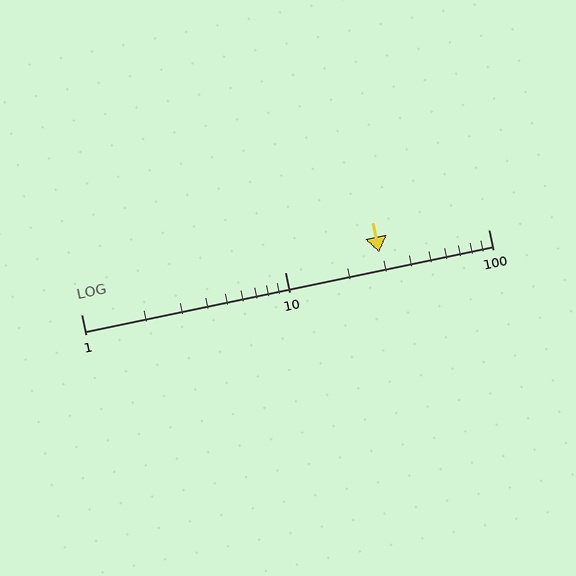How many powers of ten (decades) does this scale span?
The scale spans 2 decades, from 1 to 100.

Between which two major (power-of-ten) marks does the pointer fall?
The pointer is between 10 and 100.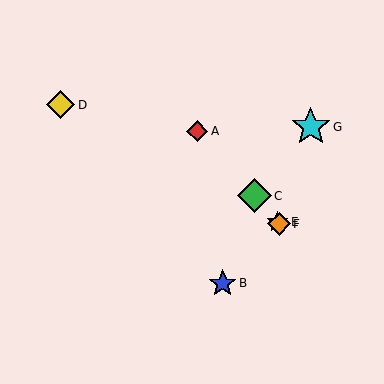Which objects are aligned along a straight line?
Objects A, C, E, F are aligned along a straight line.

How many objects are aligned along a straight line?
4 objects (A, C, E, F) are aligned along a straight line.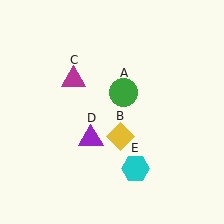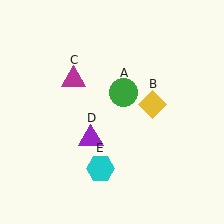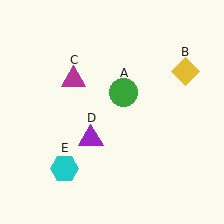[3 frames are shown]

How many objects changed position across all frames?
2 objects changed position: yellow diamond (object B), cyan hexagon (object E).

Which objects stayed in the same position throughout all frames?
Green circle (object A) and magenta triangle (object C) and purple triangle (object D) remained stationary.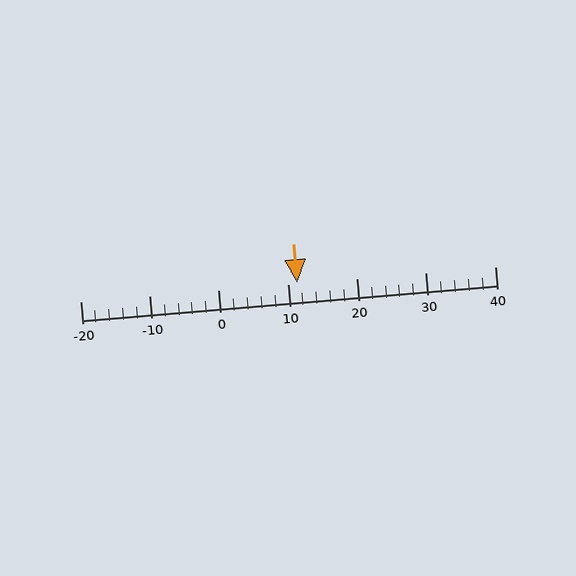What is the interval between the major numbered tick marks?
The major tick marks are spaced 10 units apart.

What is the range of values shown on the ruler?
The ruler shows values from -20 to 40.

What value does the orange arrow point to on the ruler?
The orange arrow points to approximately 11.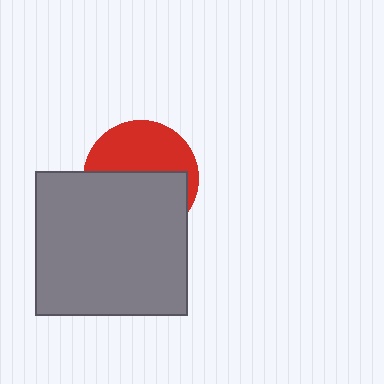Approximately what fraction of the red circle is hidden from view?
Roughly 54% of the red circle is hidden behind the gray rectangle.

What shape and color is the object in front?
The object in front is a gray rectangle.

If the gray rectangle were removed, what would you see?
You would see the complete red circle.